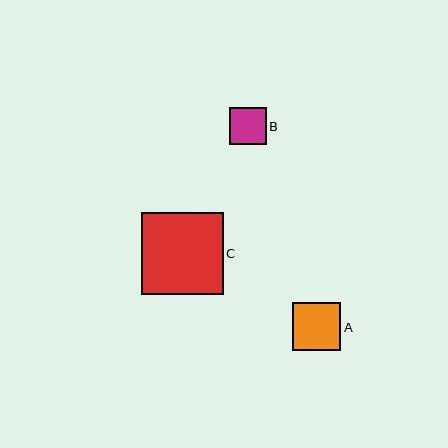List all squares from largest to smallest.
From largest to smallest: C, A, B.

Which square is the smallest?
Square B is the smallest with a size of approximately 37 pixels.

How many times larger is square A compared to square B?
Square A is approximately 1.3 times the size of square B.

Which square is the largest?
Square C is the largest with a size of approximately 82 pixels.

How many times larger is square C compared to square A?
Square C is approximately 1.7 times the size of square A.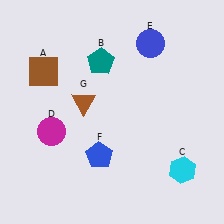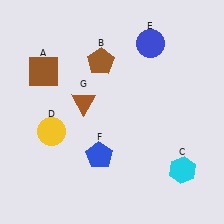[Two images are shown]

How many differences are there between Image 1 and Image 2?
There are 2 differences between the two images.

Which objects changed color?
B changed from teal to brown. D changed from magenta to yellow.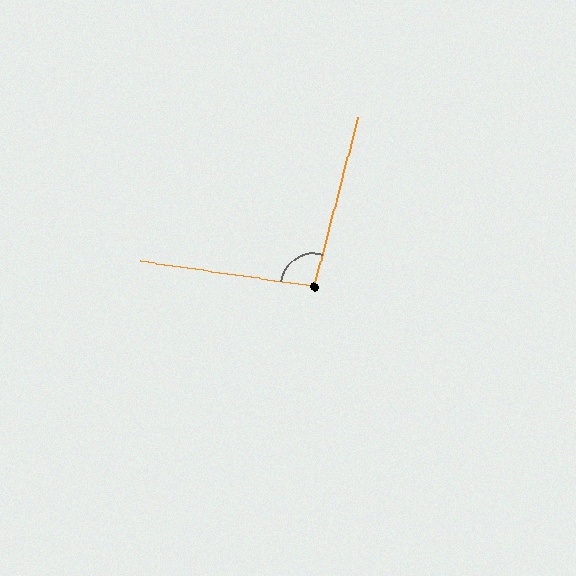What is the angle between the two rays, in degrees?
Approximately 97 degrees.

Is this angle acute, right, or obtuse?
It is obtuse.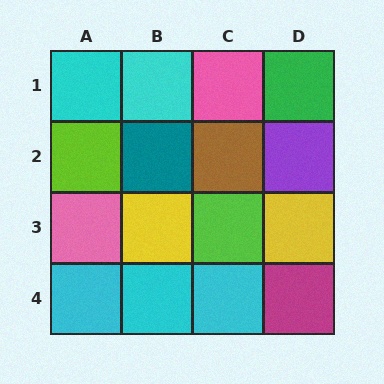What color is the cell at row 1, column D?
Green.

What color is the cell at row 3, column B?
Yellow.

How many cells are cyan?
5 cells are cyan.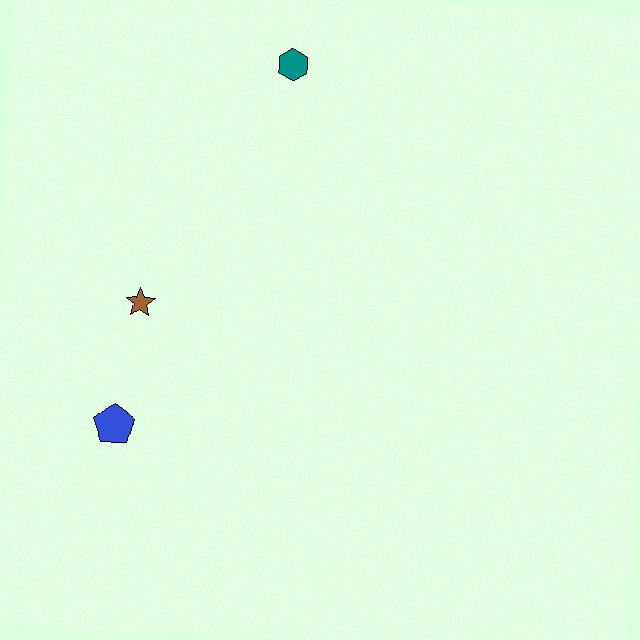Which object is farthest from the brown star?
The teal hexagon is farthest from the brown star.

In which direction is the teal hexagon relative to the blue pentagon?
The teal hexagon is above the blue pentagon.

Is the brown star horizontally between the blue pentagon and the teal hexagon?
Yes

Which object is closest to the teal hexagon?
The brown star is closest to the teal hexagon.